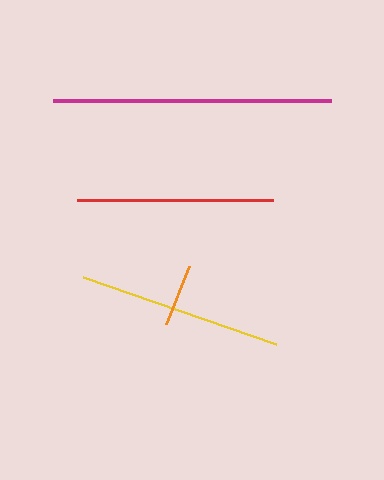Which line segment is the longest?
The magenta line is the longest at approximately 278 pixels.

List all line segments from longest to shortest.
From longest to shortest: magenta, yellow, red, orange.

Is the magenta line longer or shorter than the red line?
The magenta line is longer than the red line.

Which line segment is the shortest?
The orange line is the shortest at approximately 63 pixels.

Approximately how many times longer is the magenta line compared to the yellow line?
The magenta line is approximately 1.4 times the length of the yellow line.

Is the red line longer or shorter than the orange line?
The red line is longer than the orange line.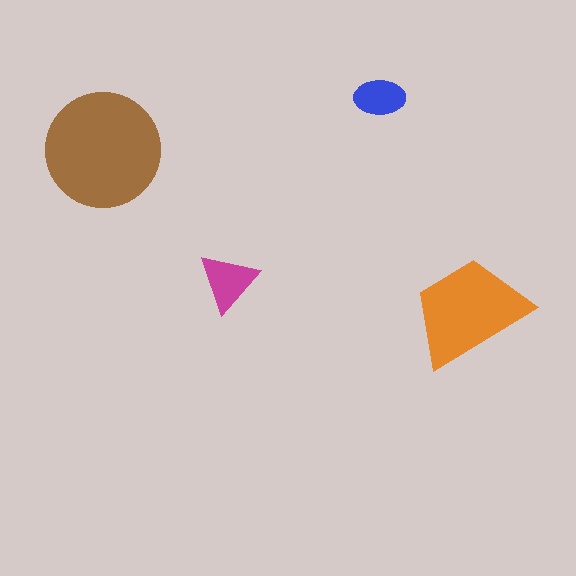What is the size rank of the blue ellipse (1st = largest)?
4th.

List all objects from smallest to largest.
The blue ellipse, the magenta triangle, the orange trapezoid, the brown circle.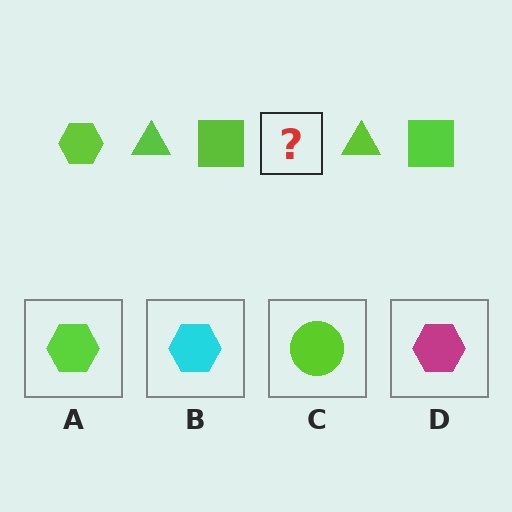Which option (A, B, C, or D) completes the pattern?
A.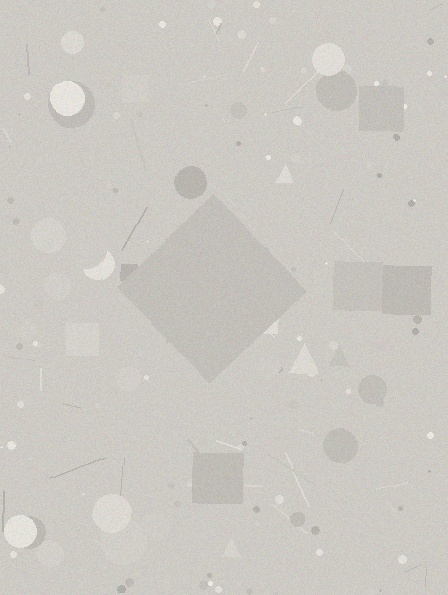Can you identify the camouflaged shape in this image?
The camouflaged shape is a diamond.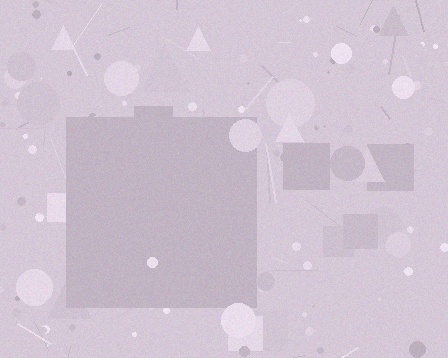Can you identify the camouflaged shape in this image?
The camouflaged shape is a square.